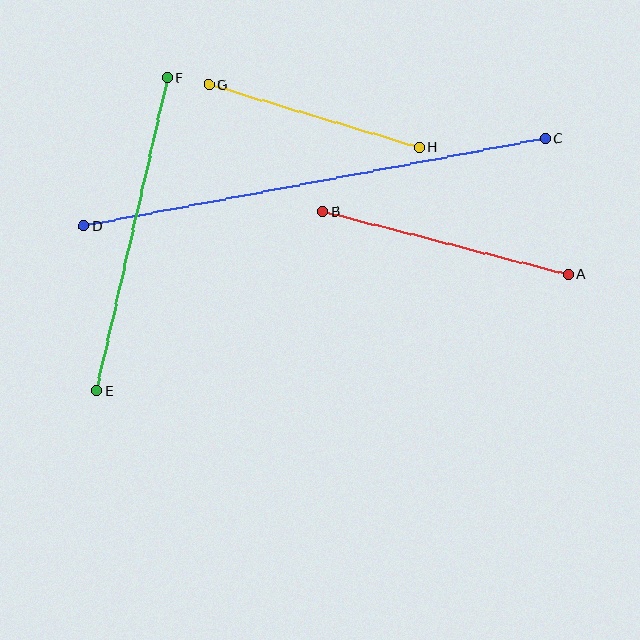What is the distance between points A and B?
The distance is approximately 253 pixels.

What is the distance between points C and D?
The distance is approximately 470 pixels.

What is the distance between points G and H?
The distance is approximately 220 pixels.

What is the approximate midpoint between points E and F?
The midpoint is at approximately (132, 234) pixels.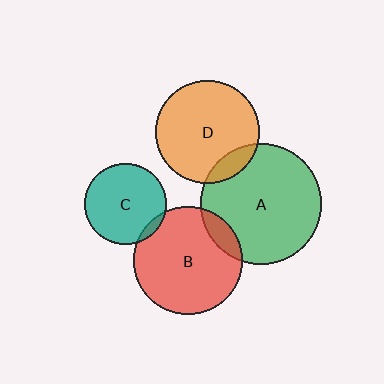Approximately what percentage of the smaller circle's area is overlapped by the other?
Approximately 15%.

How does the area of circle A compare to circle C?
Approximately 2.2 times.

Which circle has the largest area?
Circle A (green).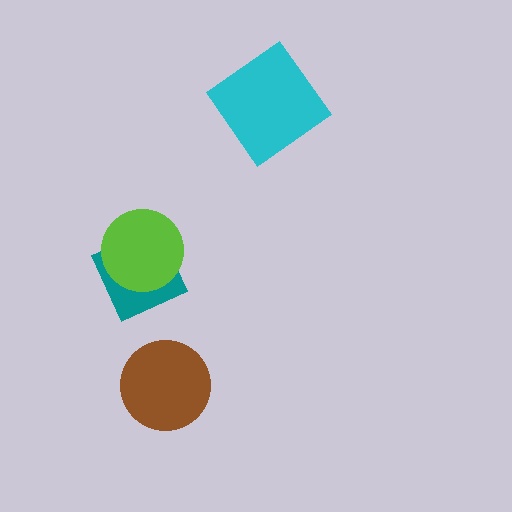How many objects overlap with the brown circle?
0 objects overlap with the brown circle.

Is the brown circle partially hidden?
No, no other shape covers it.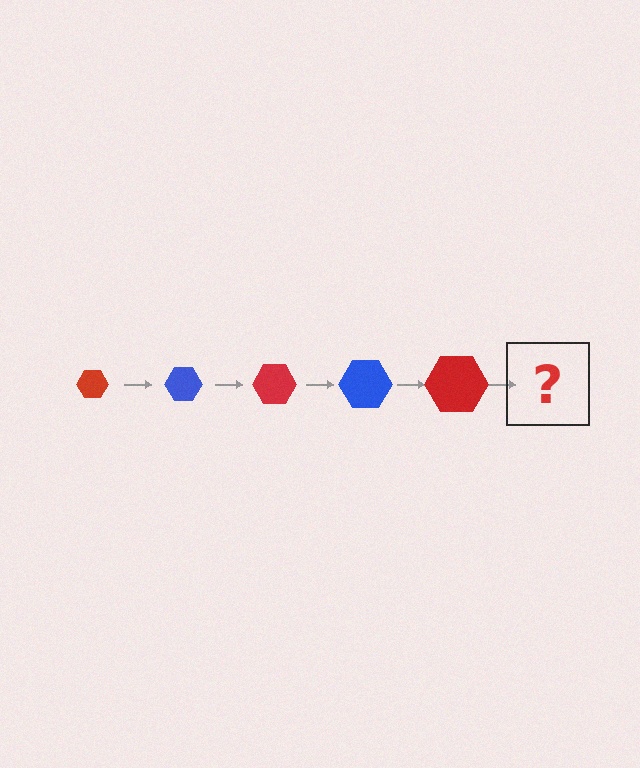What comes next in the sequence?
The next element should be a blue hexagon, larger than the previous one.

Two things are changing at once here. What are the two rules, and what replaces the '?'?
The two rules are that the hexagon grows larger each step and the color cycles through red and blue. The '?' should be a blue hexagon, larger than the previous one.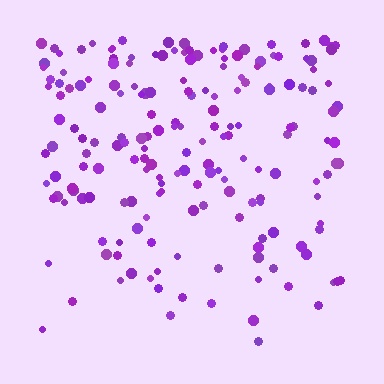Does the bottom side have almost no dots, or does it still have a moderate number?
Still a moderate number, just noticeably fewer than the top.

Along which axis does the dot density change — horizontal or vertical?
Vertical.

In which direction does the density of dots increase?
From bottom to top, with the top side densest.